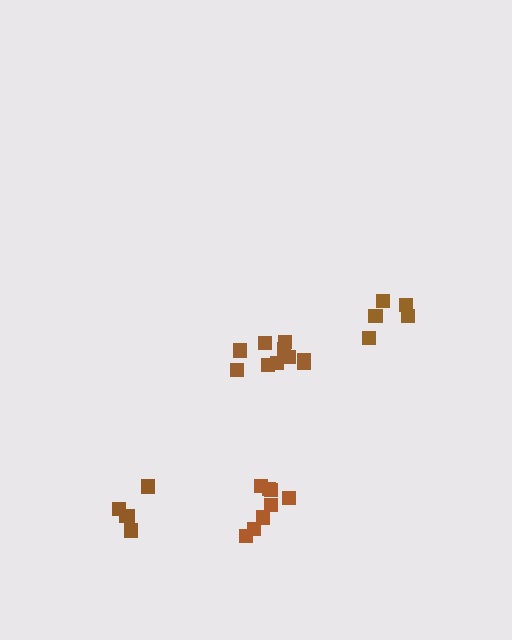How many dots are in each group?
Group 1: 10 dots, Group 2: 5 dots, Group 3: 5 dots, Group 4: 8 dots (28 total).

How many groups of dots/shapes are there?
There are 4 groups.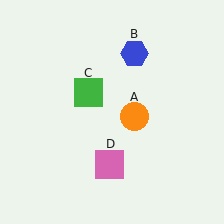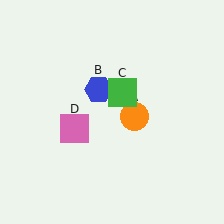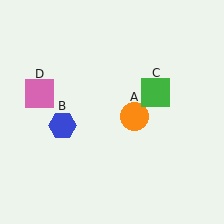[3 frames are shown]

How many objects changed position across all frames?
3 objects changed position: blue hexagon (object B), green square (object C), pink square (object D).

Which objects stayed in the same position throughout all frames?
Orange circle (object A) remained stationary.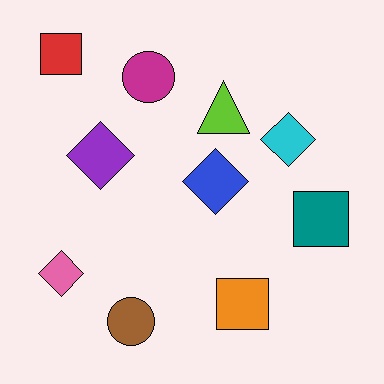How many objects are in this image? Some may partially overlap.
There are 10 objects.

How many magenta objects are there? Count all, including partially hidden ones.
There is 1 magenta object.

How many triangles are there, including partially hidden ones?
There is 1 triangle.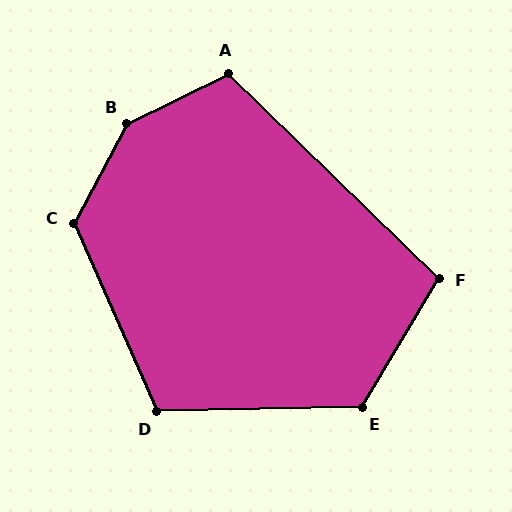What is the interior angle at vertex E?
Approximately 122 degrees (obtuse).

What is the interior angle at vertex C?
Approximately 128 degrees (obtuse).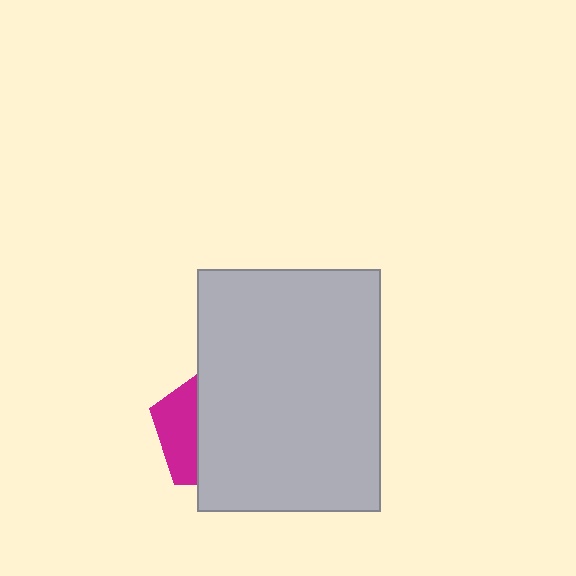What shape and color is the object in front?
The object in front is a light gray rectangle.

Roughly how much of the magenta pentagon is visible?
A small part of it is visible (roughly 33%).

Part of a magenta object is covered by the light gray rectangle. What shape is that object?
It is a pentagon.